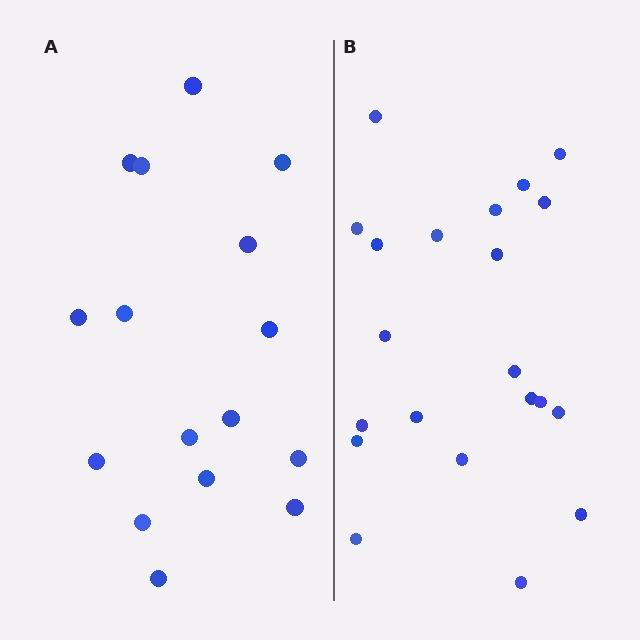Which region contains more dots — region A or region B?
Region B (the right region) has more dots.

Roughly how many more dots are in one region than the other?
Region B has about 5 more dots than region A.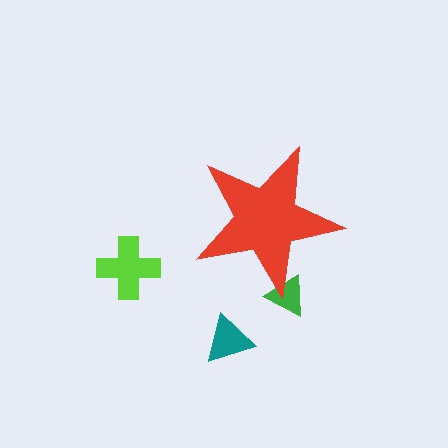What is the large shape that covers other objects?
A red star.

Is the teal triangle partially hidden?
No, the teal triangle is fully visible.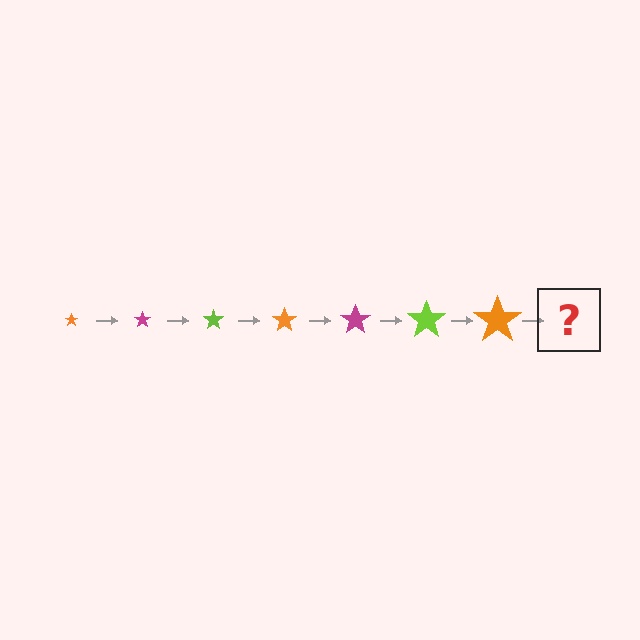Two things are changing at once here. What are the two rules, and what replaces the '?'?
The two rules are that the star grows larger each step and the color cycles through orange, magenta, and lime. The '?' should be a magenta star, larger than the previous one.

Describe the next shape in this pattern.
It should be a magenta star, larger than the previous one.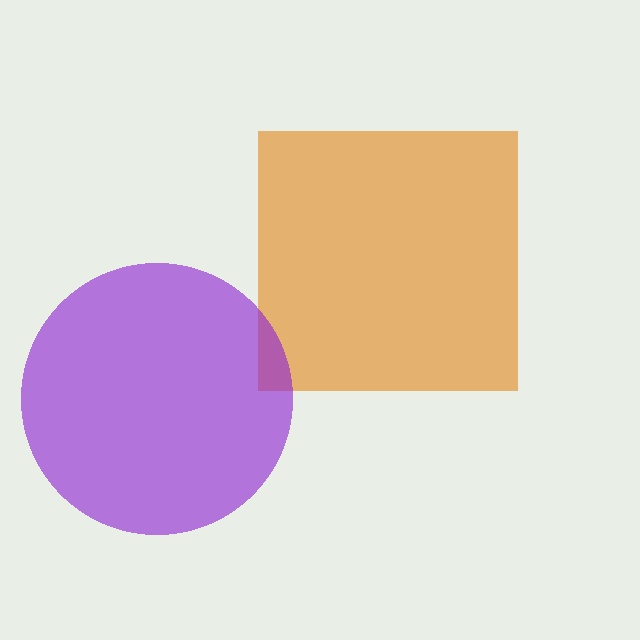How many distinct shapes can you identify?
There are 2 distinct shapes: an orange square, a purple circle.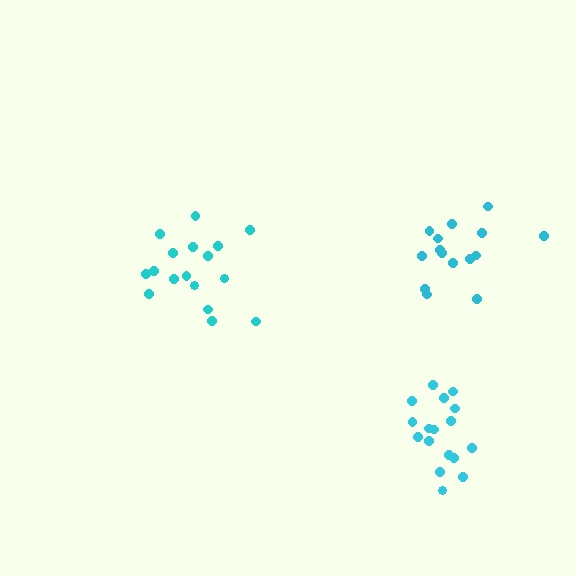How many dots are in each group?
Group 1: 17 dots, Group 2: 15 dots, Group 3: 17 dots (49 total).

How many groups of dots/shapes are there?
There are 3 groups.